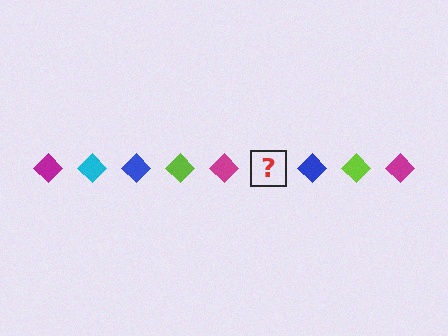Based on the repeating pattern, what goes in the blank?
The blank should be a cyan diamond.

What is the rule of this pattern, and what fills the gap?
The rule is that the pattern cycles through magenta, cyan, blue, lime diamonds. The gap should be filled with a cyan diamond.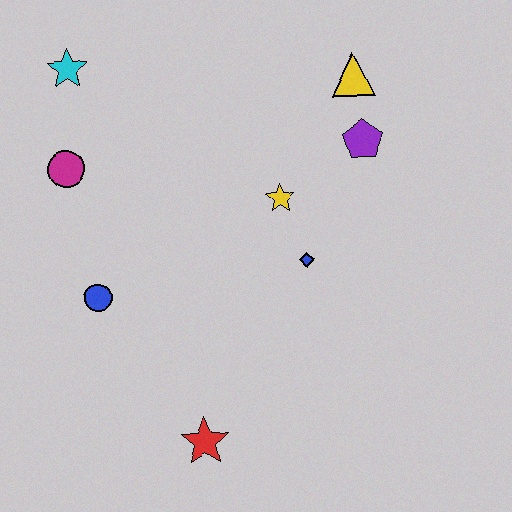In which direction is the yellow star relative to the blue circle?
The yellow star is to the right of the blue circle.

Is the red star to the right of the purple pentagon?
No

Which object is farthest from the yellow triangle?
The red star is farthest from the yellow triangle.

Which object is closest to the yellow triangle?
The purple pentagon is closest to the yellow triangle.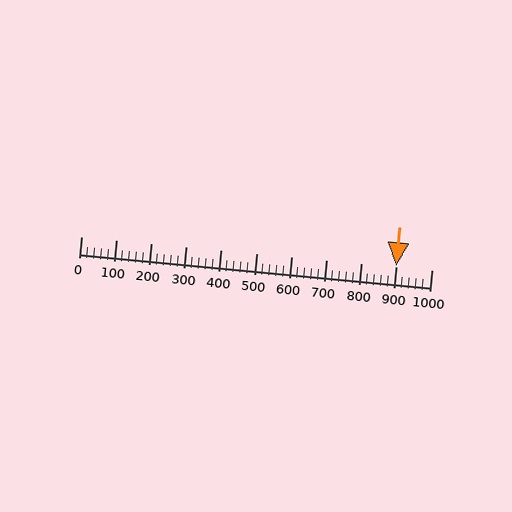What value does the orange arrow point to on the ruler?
The orange arrow points to approximately 900.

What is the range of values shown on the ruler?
The ruler shows values from 0 to 1000.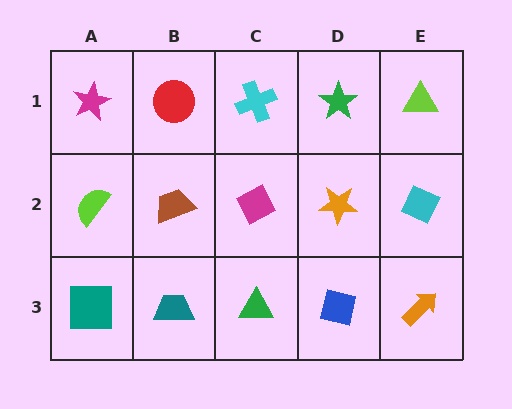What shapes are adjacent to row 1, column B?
A brown trapezoid (row 2, column B), a magenta star (row 1, column A), a cyan cross (row 1, column C).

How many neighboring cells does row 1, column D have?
3.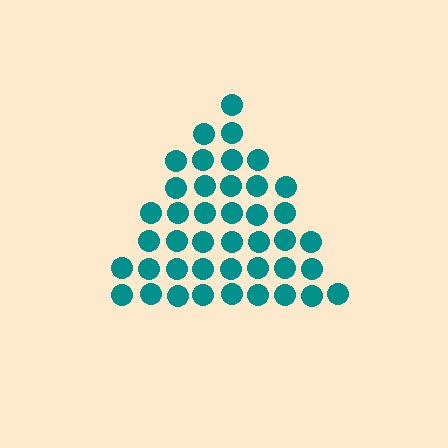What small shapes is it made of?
It is made of small circles.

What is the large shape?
The large shape is a triangle.